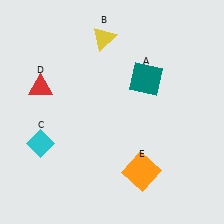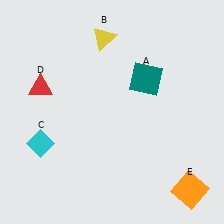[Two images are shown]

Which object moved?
The orange square (E) moved right.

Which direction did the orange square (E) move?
The orange square (E) moved right.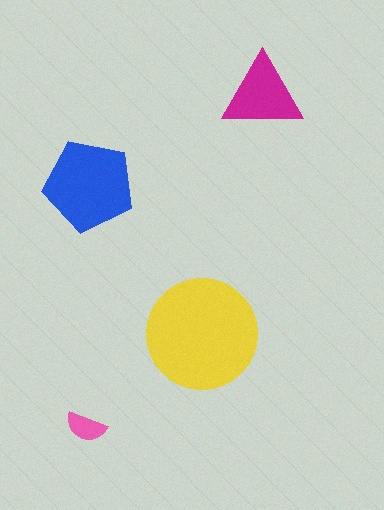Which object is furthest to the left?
The pink semicircle is leftmost.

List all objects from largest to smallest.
The yellow circle, the blue pentagon, the magenta triangle, the pink semicircle.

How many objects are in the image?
There are 4 objects in the image.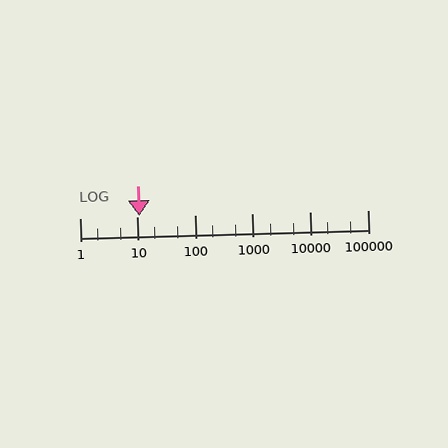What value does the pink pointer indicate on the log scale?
The pointer indicates approximately 11.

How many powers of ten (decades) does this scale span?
The scale spans 5 decades, from 1 to 100000.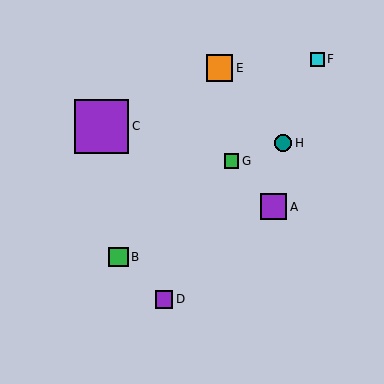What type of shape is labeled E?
Shape E is an orange square.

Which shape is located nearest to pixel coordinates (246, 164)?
The green square (labeled G) at (231, 161) is nearest to that location.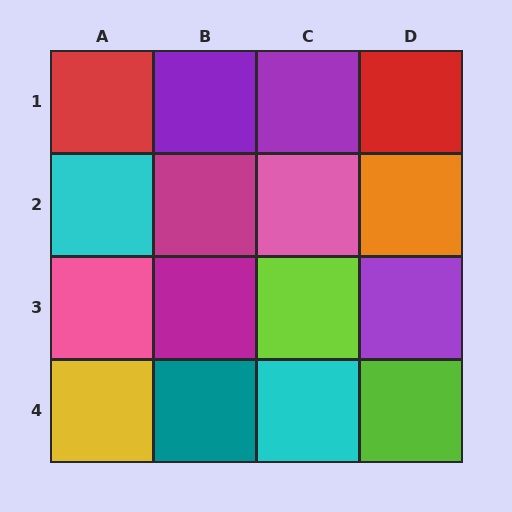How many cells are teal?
1 cell is teal.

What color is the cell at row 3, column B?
Magenta.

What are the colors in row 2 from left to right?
Cyan, magenta, pink, orange.